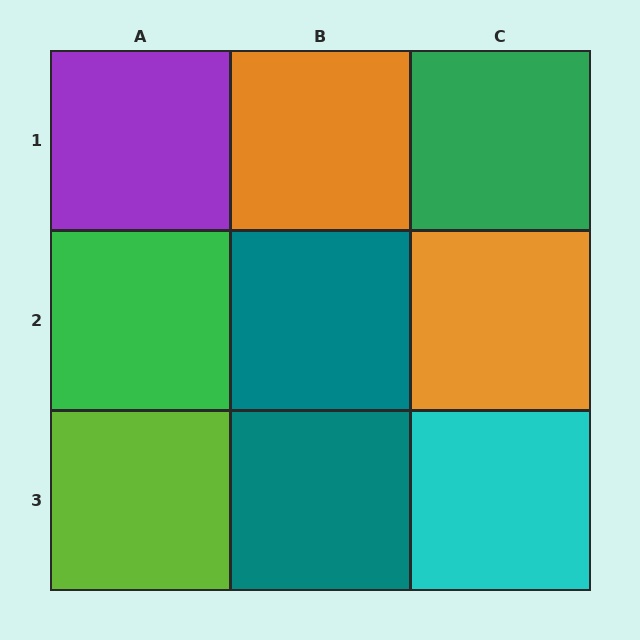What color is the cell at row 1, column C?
Green.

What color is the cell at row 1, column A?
Purple.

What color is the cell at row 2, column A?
Green.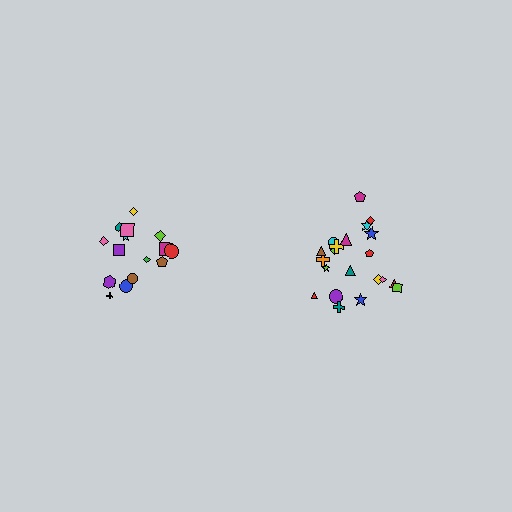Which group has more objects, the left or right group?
The right group.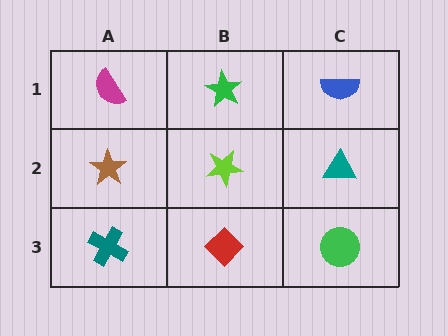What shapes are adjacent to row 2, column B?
A green star (row 1, column B), a red diamond (row 3, column B), a brown star (row 2, column A), a teal triangle (row 2, column C).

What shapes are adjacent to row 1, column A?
A brown star (row 2, column A), a green star (row 1, column B).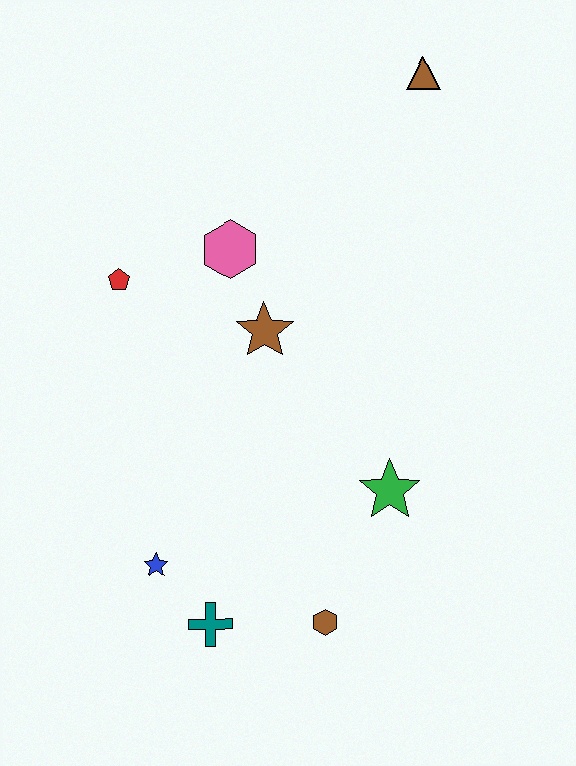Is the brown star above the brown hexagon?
Yes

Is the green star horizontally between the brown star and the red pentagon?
No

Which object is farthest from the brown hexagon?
The brown triangle is farthest from the brown hexagon.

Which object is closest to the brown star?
The pink hexagon is closest to the brown star.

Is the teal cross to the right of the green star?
No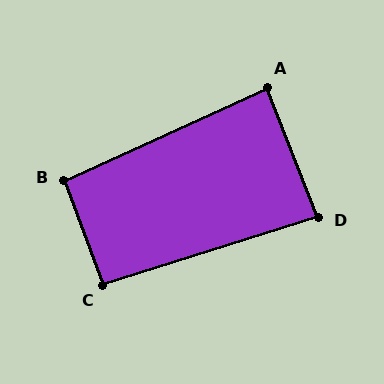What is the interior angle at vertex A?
Approximately 87 degrees (approximately right).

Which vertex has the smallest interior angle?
D, at approximately 86 degrees.